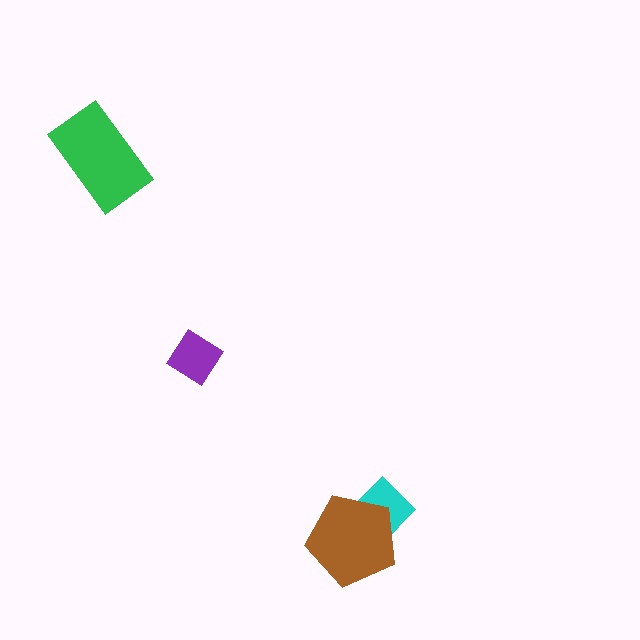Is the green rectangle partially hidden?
No, no other shape covers it.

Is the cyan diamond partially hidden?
Yes, it is partially covered by another shape.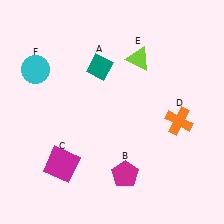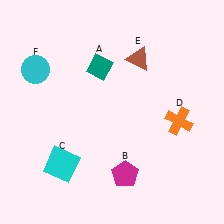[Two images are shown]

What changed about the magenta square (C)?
In Image 1, C is magenta. In Image 2, it changed to cyan.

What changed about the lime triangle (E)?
In Image 1, E is lime. In Image 2, it changed to brown.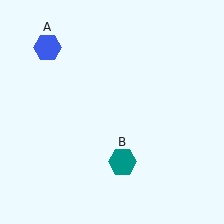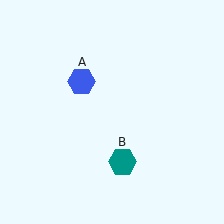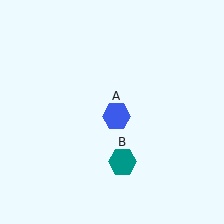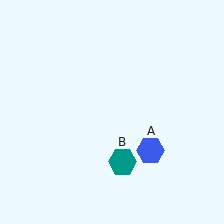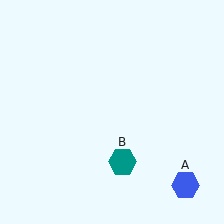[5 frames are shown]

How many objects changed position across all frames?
1 object changed position: blue hexagon (object A).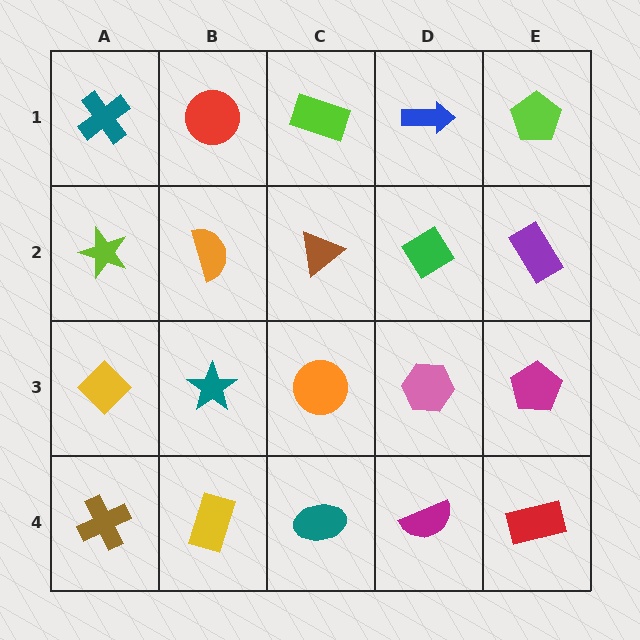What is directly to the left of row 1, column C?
A red circle.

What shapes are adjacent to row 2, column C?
A lime rectangle (row 1, column C), an orange circle (row 3, column C), an orange semicircle (row 2, column B), a green diamond (row 2, column D).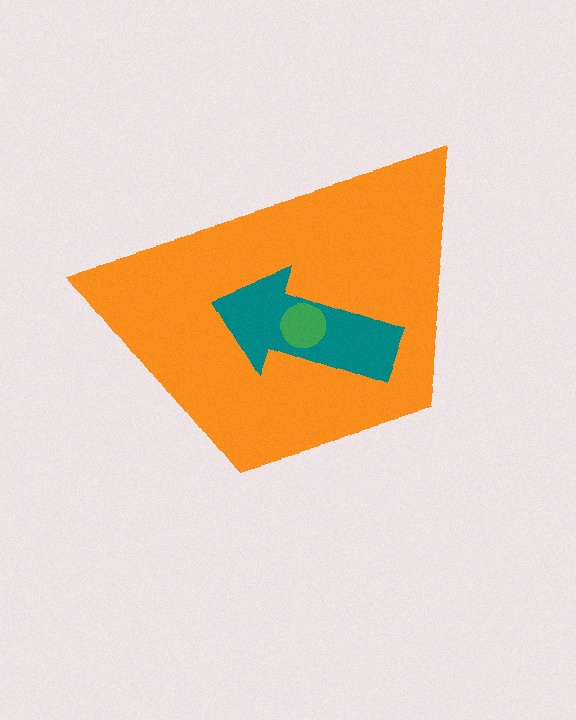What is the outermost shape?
The orange trapezoid.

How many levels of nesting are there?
3.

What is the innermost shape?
The green circle.